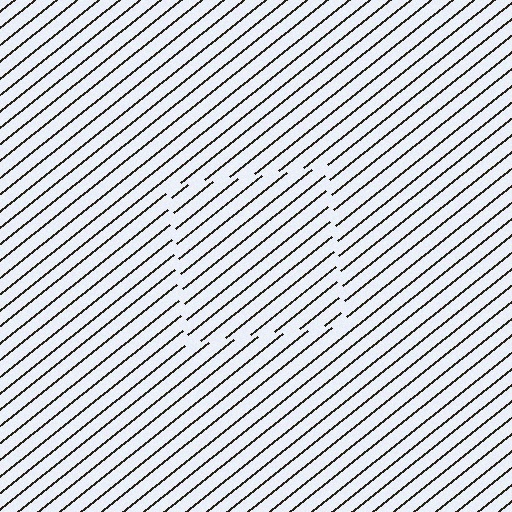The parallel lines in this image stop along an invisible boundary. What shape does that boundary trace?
An illusory square. The interior of the shape contains the same grating, shifted by half a period — the contour is defined by the phase discontinuity where line-ends from the inner and outer gratings abut.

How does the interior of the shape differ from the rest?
The interior of the shape contains the same grating, shifted by half a period — the contour is defined by the phase discontinuity where line-ends from the inner and outer gratings abut.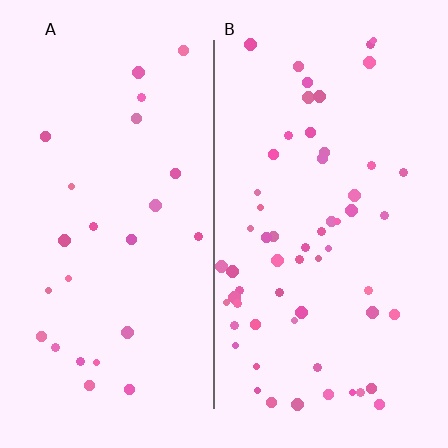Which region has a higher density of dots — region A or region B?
B (the right).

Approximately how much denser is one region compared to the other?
Approximately 2.4× — region B over region A.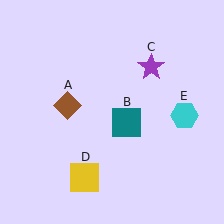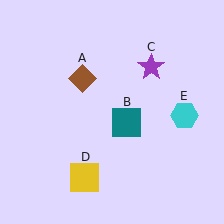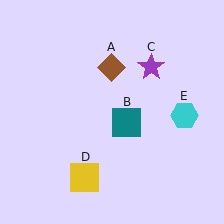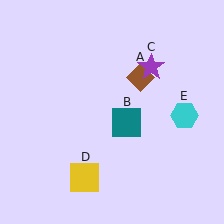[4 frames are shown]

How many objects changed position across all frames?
1 object changed position: brown diamond (object A).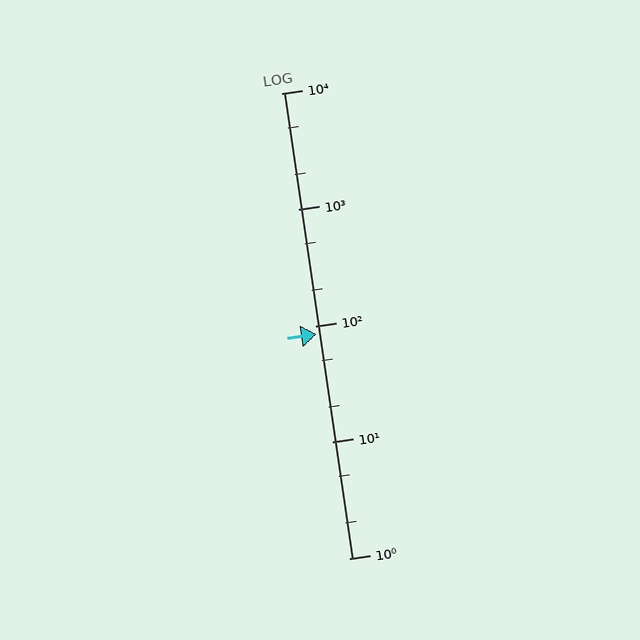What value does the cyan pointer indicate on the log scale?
The pointer indicates approximately 84.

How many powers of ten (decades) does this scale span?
The scale spans 4 decades, from 1 to 10000.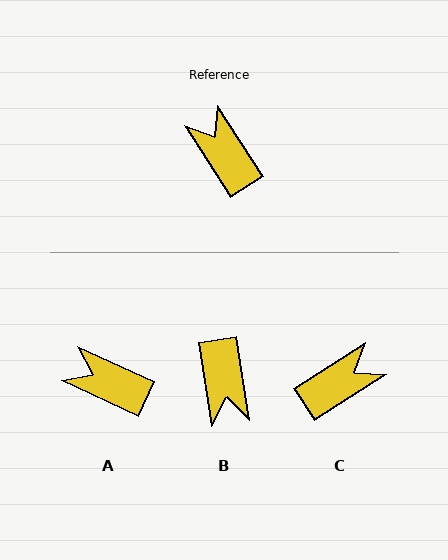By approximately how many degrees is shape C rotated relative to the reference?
Approximately 90 degrees clockwise.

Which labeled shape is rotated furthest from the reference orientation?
B, about 156 degrees away.